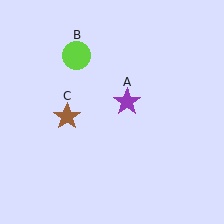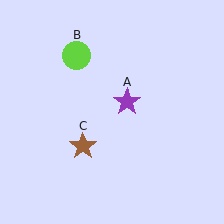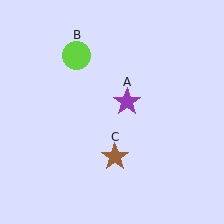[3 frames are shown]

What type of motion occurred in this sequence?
The brown star (object C) rotated counterclockwise around the center of the scene.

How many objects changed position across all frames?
1 object changed position: brown star (object C).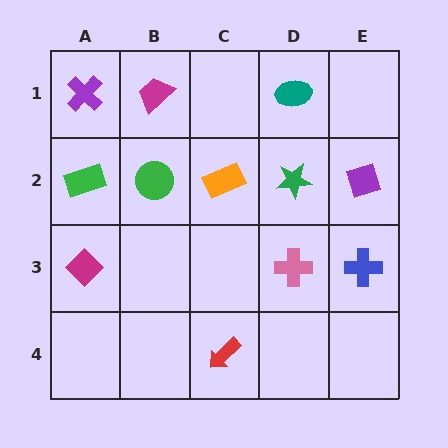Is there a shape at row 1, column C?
No, that cell is empty.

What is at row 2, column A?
A green rectangle.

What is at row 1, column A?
A purple cross.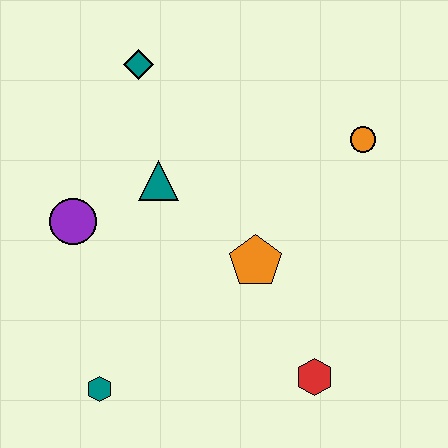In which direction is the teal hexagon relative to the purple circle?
The teal hexagon is below the purple circle.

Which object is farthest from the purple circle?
The orange circle is farthest from the purple circle.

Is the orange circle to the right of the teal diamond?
Yes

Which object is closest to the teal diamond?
The teal triangle is closest to the teal diamond.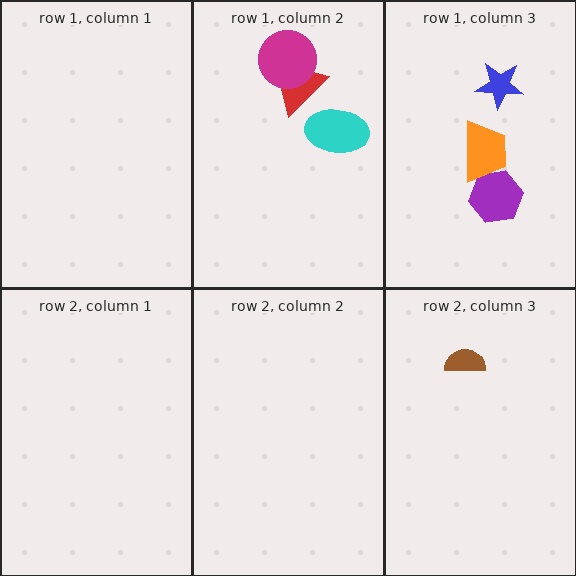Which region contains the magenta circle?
The row 1, column 2 region.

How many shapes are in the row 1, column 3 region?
3.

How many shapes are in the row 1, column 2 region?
3.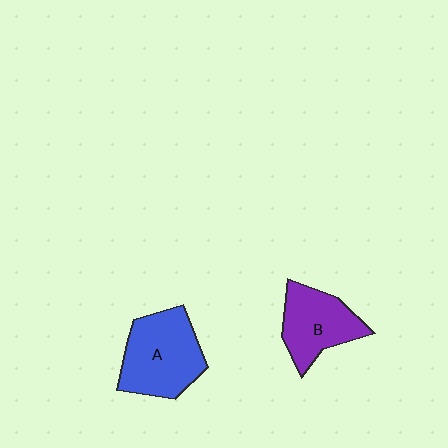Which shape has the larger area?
Shape A (blue).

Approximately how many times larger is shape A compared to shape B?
Approximately 1.3 times.